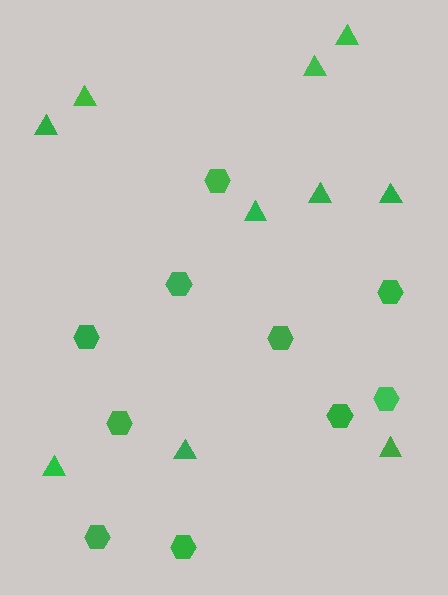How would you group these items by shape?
There are 2 groups: one group of triangles (10) and one group of hexagons (10).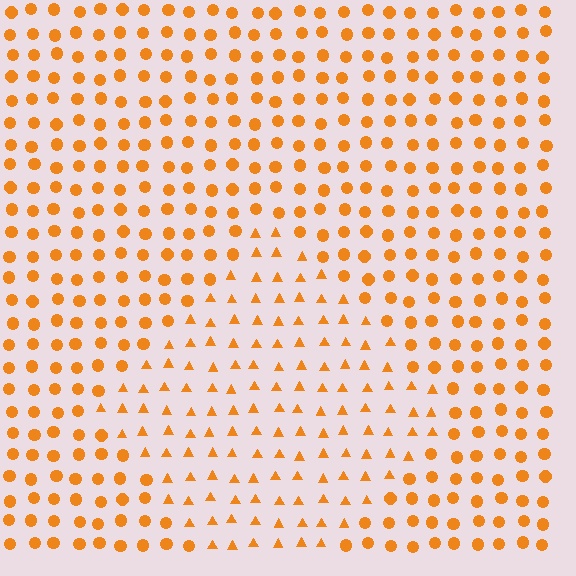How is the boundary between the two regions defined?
The boundary is defined by a change in element shape: triangles inside vs. circles outside. All elements share the same color and spacing.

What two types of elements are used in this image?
The image uses triangles inside the diamond region and circles outside it.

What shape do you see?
I see a diamond.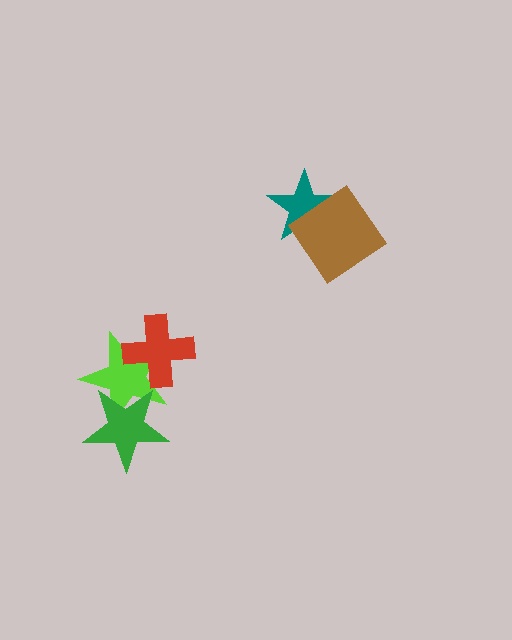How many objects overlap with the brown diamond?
1 object overlaps with the brown diamond.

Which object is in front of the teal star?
The brown diamond is in front of the teal star.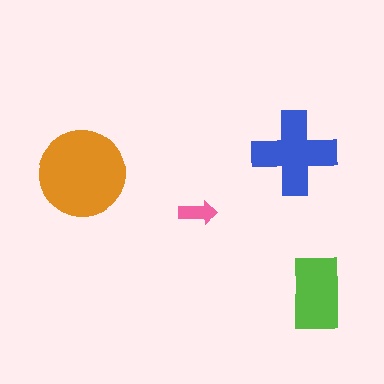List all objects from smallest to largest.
The pink arrow, the lime rectangle, the blue cross, the orange circle.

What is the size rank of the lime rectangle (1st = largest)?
3rd.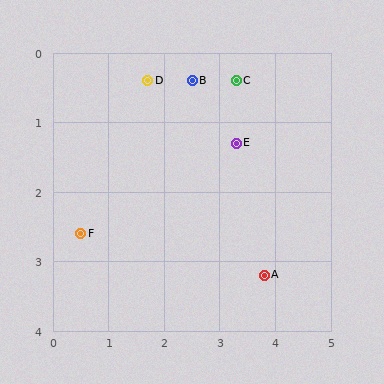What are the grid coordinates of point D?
Point D is at approximately (1.7, 0.4).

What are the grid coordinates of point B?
Point B is at approximately (2.5, 0.4).